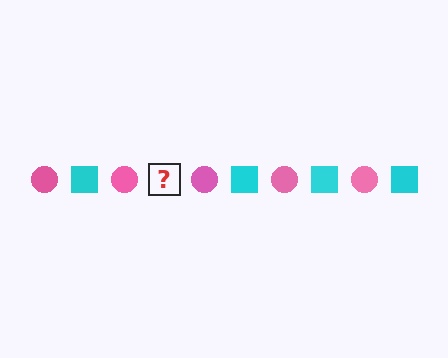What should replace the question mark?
The question mark should be replaced with a cyan square.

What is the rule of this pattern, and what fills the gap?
The rule is that the pattern alternates between pink circle and cyan square. The gap should be filled with a cyan square.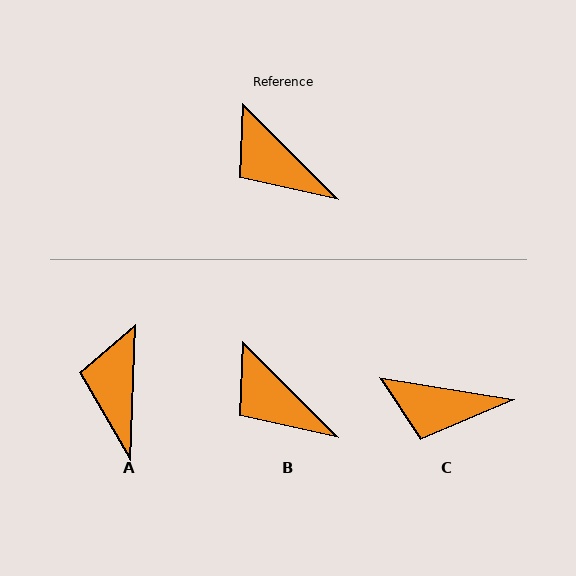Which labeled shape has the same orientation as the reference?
B.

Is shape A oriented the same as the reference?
No, it is off by about 47 degrees.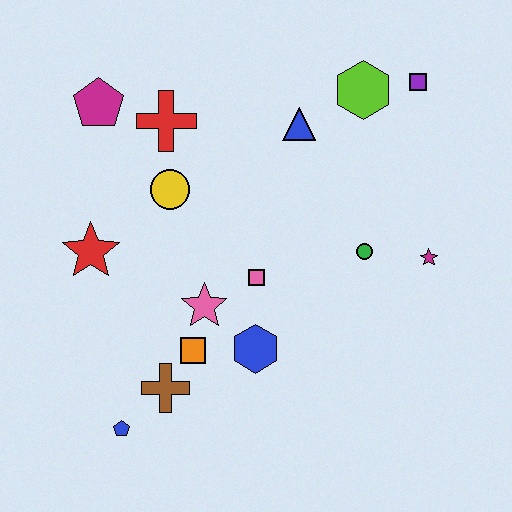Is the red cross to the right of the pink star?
No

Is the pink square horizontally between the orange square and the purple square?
Yes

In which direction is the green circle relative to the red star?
The green circle is to the right of the red star.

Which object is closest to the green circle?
The magenta star is closest to the green circle.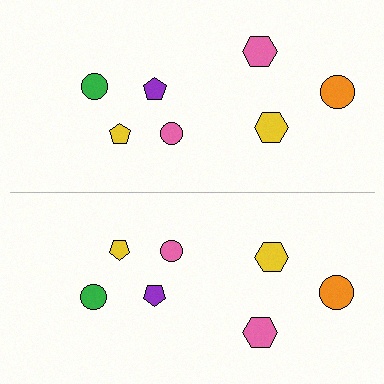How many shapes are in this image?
There are 14 shapes in this image.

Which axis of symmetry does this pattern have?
The pattern has a horizontal axis of symmetry running through the center of the image.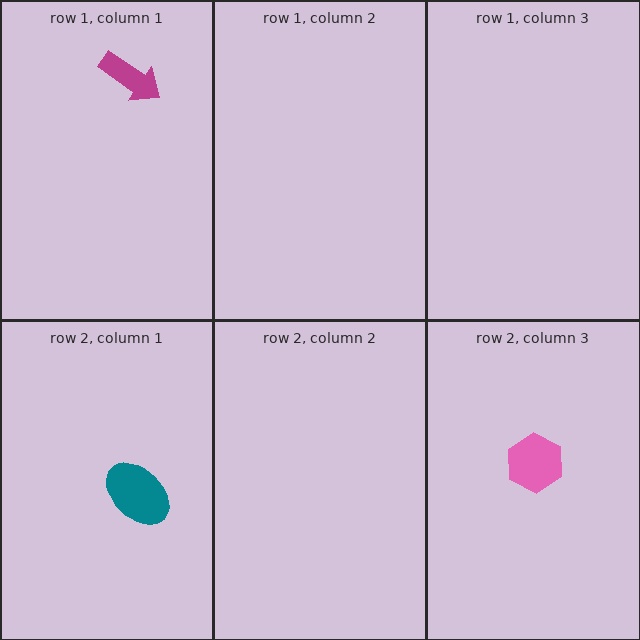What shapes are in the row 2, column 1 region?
The teal ellipse.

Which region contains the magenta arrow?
The row 1, column 1 region.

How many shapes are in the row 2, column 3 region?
1.